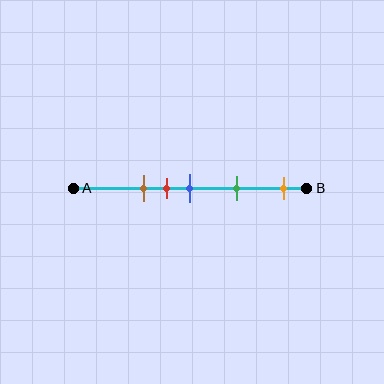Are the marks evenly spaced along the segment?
No, the marks are not evenly spaced.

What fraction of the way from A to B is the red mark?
The red mark is approximately 40% (0.4) of the way from A to B.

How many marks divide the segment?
There are 5 marks dividing the segment.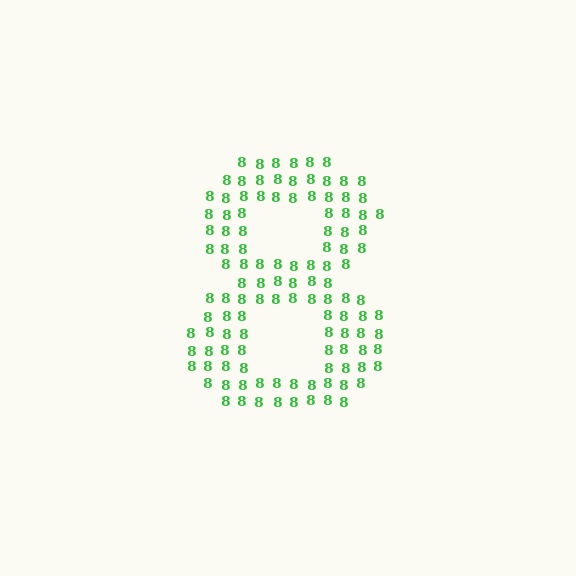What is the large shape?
The large shape is the digit 8.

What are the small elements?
The small elements are digit 8's.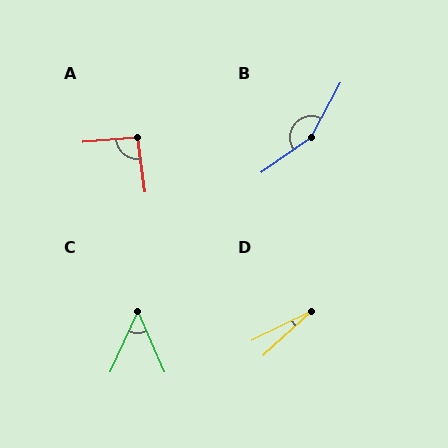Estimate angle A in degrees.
Approximately 93 degrees.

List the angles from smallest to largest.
D (16°), C (48°), A (93°), B (153°).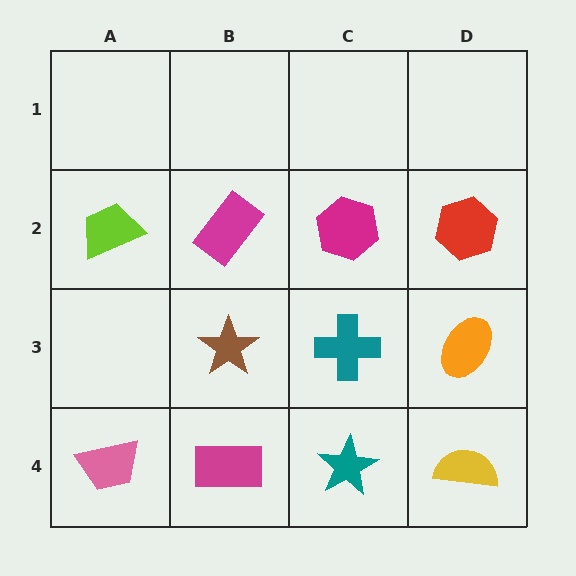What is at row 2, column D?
A red hexagon.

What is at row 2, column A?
A lime trapezoid.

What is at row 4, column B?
A magenta rectangle.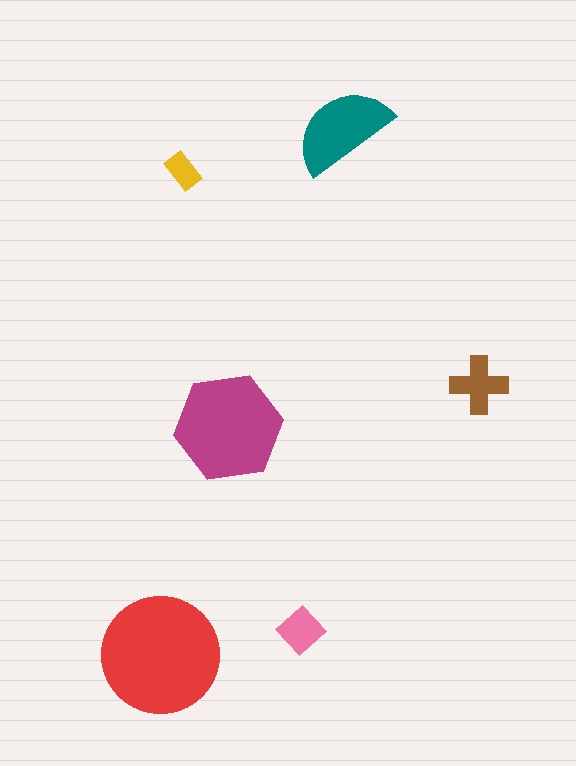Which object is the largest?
The red circle.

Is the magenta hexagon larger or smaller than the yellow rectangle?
Larger.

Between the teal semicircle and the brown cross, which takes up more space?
The teal semicircle.